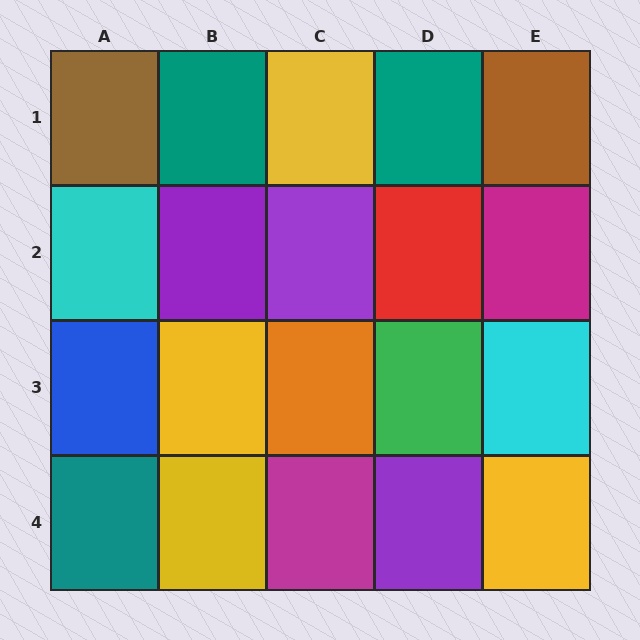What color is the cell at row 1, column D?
Teal.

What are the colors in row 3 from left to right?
Blue, yellow, orange, green, cyan.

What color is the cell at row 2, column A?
Cyan.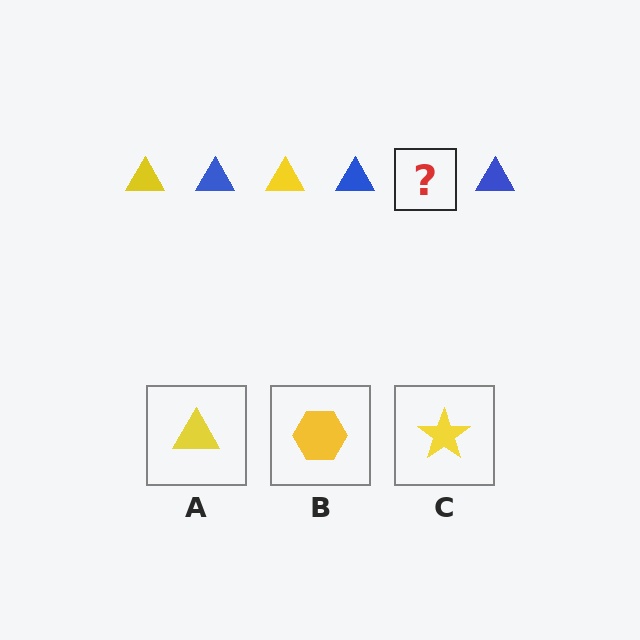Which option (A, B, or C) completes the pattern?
A.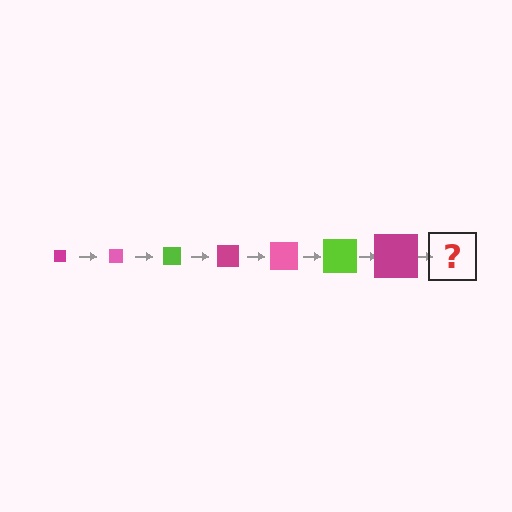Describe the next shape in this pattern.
It should be a pink square, larger than the previous one.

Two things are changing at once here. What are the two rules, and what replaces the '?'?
The two rules are that the square grows larger each step and the color cycles through magenta, pink, and lime. The '?' should be a pink square, larger than the previous one.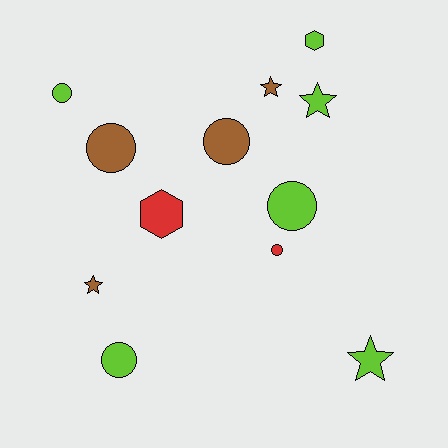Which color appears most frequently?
Lime, with 6 objects.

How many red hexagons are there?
There is 1 red hexagon.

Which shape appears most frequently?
Circle, with 6 objects.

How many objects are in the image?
There are 12 objects.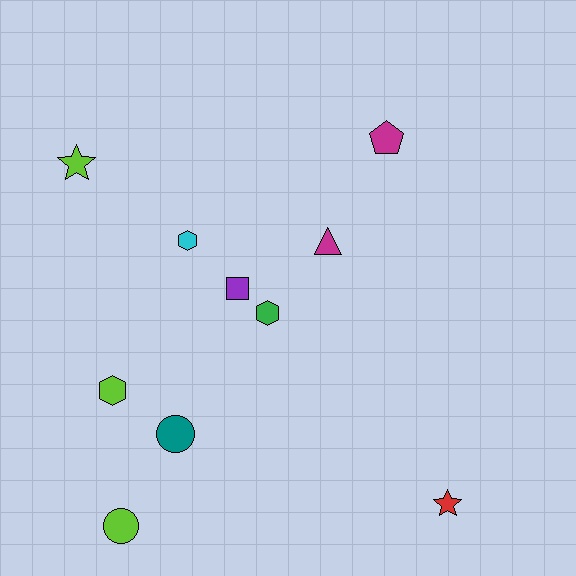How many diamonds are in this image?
There are no diamonds.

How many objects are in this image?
There are 10 objects.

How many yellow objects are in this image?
There are no yellow objects.